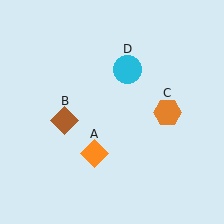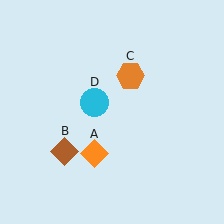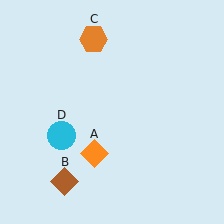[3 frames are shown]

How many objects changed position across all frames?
3 objects changed position: brown diamond (object B), orange hexagon (object C), cyan circle (object D).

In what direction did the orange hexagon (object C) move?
The orange hexagon (object C) moved up and to the left.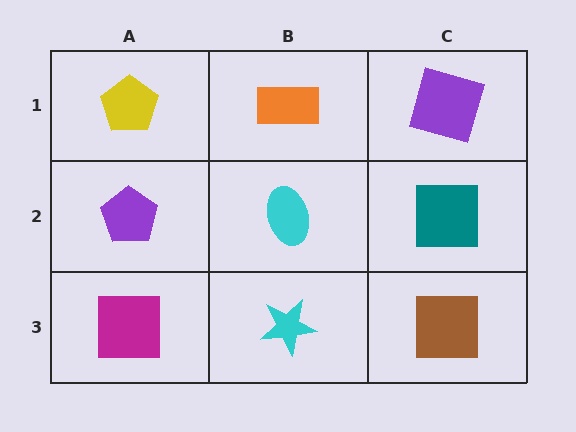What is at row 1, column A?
A yellow pentagon.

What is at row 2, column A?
A purple pentagon.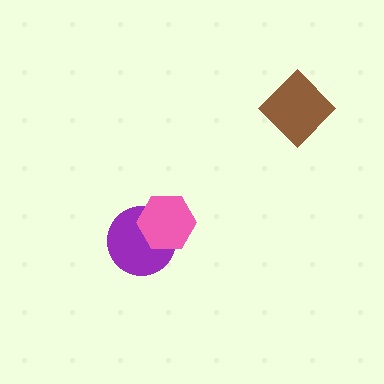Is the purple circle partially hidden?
Yes, it is partially covered by another shape.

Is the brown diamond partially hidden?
No, no other shape covers it.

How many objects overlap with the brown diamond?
0 objects overlap with the brown diamond.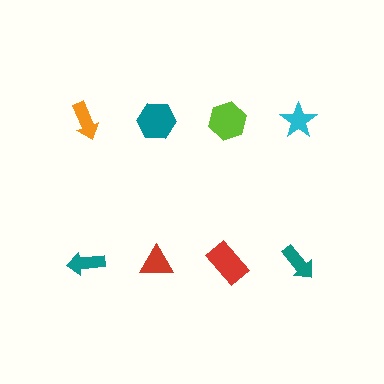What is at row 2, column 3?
A red rectangle.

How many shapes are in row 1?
4 shapes.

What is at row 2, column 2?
A red triangle.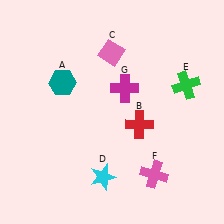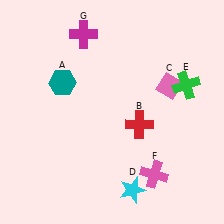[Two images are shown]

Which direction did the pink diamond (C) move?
The pink diamond (C) moved right.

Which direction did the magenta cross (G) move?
The magenta cross (G) moved up.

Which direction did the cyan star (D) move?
The cyan star (D) moved right.